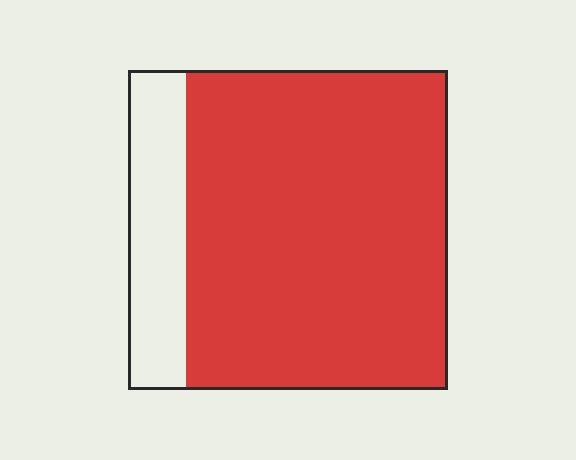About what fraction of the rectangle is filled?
About five sixths (5/6).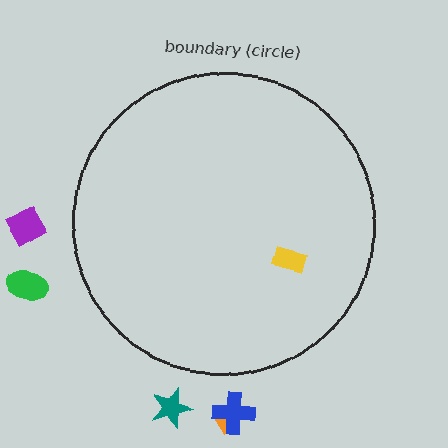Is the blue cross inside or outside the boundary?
Outside.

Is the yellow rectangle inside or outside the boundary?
Inside.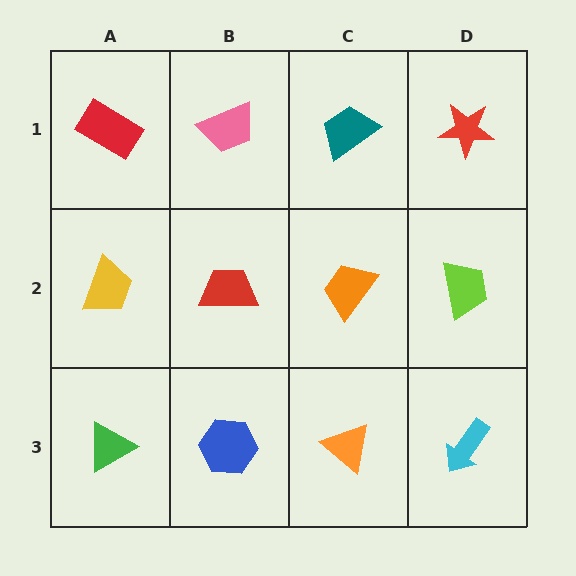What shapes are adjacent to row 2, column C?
A teal trapezoid (row 1, column C), an orange triangle (row 3, column C), a red trapezoid (row 2, column B), a lime trapezoid (row 2, column D).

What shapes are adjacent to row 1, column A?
A yellow trapezoid (row 2, column A), a pink trapezoid (row 1, column B).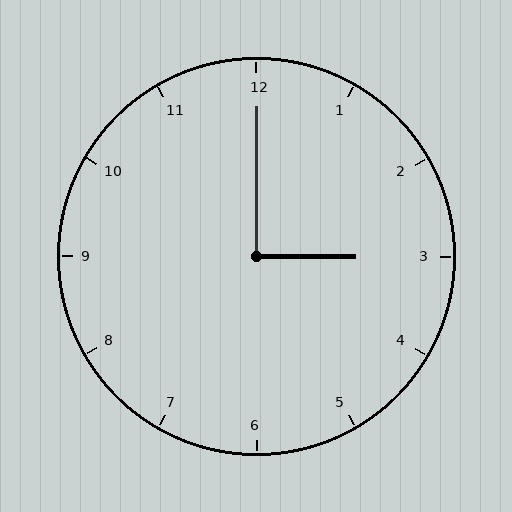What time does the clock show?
3:00.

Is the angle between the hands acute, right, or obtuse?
It is right.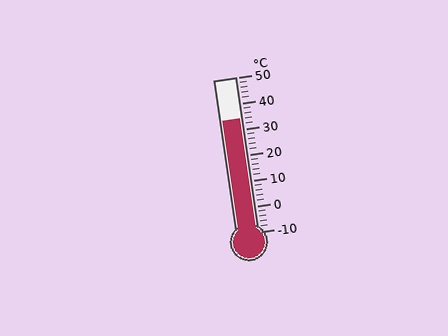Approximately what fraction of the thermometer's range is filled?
The thermometer is filled to approximately 75% of its range.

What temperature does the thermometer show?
The thermometer shows approximately 34°C.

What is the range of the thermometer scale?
The thermometer scale ranges from -10°C to 50°C.